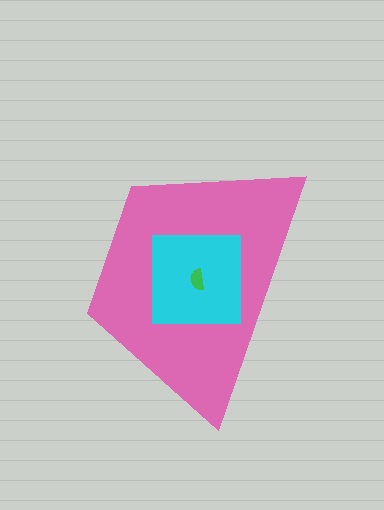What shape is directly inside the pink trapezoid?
The cyan square.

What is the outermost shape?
The pink trapezoid.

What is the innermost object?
The green semicircle.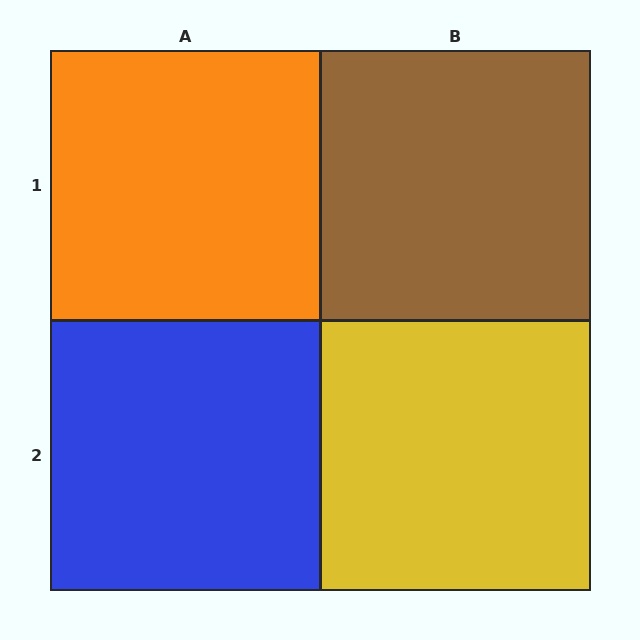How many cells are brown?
1 cell is brown.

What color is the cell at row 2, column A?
Blue.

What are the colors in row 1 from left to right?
Orange, brown.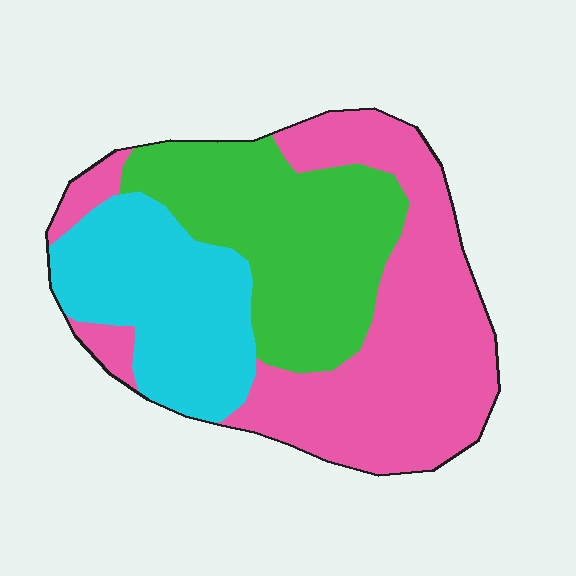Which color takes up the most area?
Pink, at roughly 45%.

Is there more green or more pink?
Pink.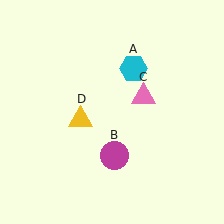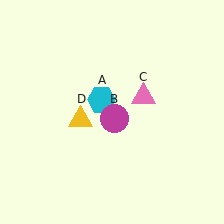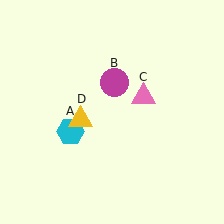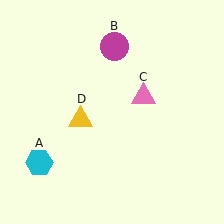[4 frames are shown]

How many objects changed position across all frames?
2 objects changed position: cyan hexagon (object A), magenta circle (object B).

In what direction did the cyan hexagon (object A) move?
The cyan hexagon (object A) moved down and to the left.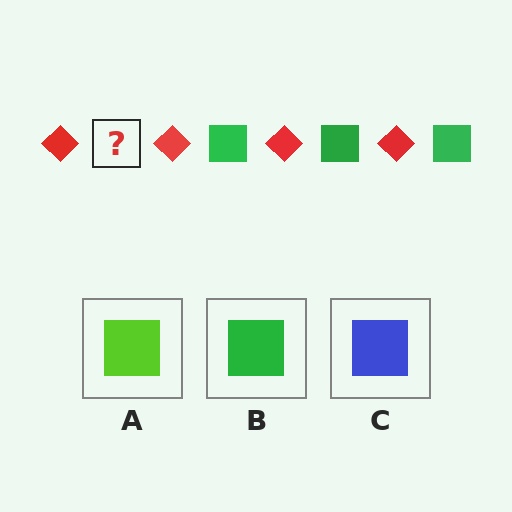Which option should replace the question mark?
Option B.